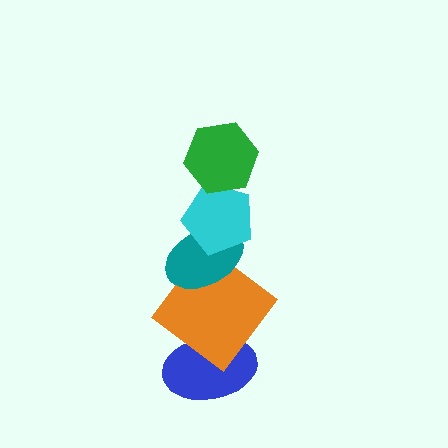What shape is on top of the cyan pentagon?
The green hexagon is on top of the cyan pentagon.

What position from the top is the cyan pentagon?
The cyan pentagon is 2nd from the top.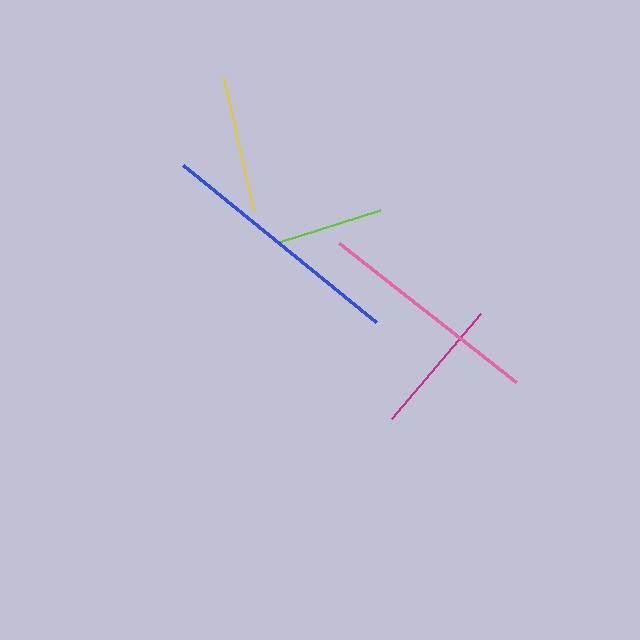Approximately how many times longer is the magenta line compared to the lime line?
The magenta line is approximately 1.3 times the length of the lime line.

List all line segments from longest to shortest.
From longest to shortest: blue, pink, magenta, yellow, lime.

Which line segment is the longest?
The blue line is the longest at approximately 249 pixels.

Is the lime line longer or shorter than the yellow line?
The yellow line is longer than the lime line.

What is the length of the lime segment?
The lime segment is approximately 107 pixels long.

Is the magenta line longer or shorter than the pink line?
The pink line is longer than the magenta line.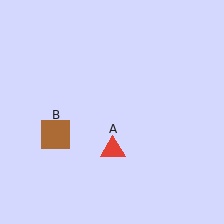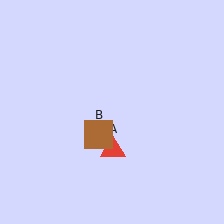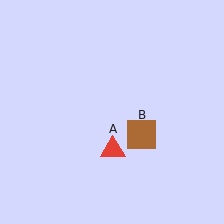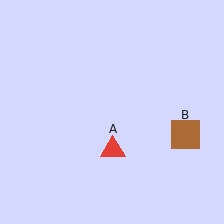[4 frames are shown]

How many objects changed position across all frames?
1 object changed position: brown square (object B).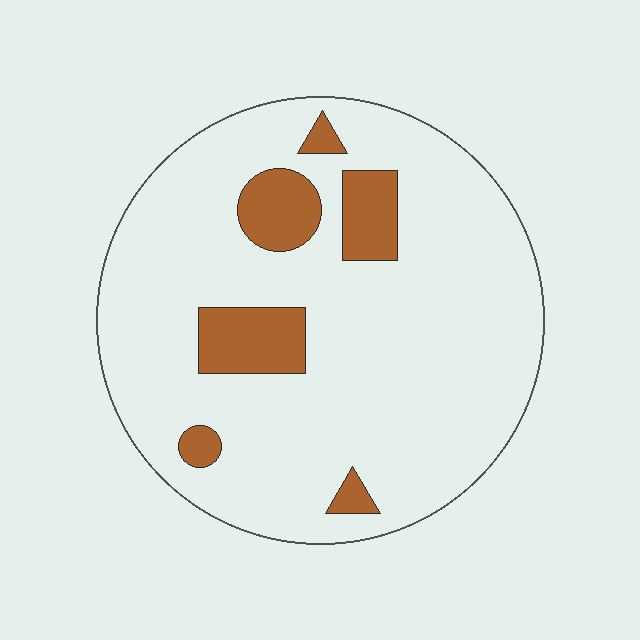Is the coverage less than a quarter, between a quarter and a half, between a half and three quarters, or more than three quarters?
Less than a quarter.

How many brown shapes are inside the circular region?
6.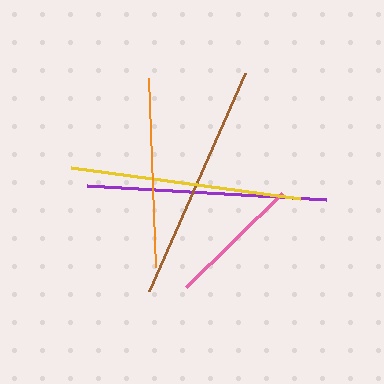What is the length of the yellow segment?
The yellow segment is approximately 232 pixels long.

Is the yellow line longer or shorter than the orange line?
The yellow line is longer than the orange line.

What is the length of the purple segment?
The purple segment is approximately 240 pixels long.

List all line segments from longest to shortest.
From longest to shortest: purple, brown, yellow, orange, pink.